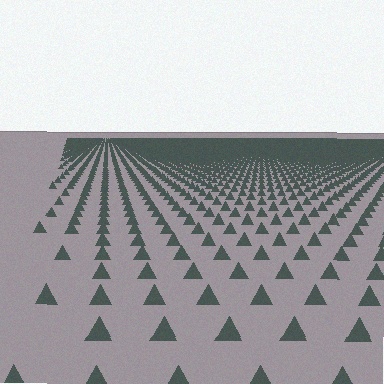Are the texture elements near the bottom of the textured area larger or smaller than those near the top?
Larger. Near the bottom, elements are closer to the viewer and appear at a bigger on-screen size.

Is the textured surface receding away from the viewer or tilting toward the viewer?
The surface is receding away from the viewer. Texture elements get smaller and denser toward the top.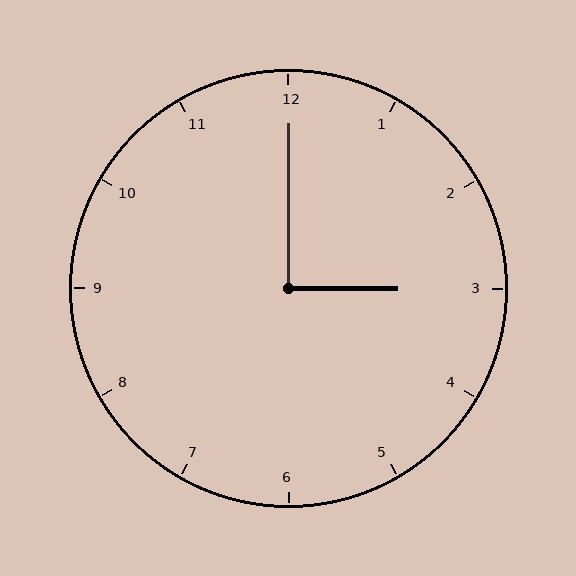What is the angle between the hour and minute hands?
Approximately 90 degrees.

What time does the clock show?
3:00.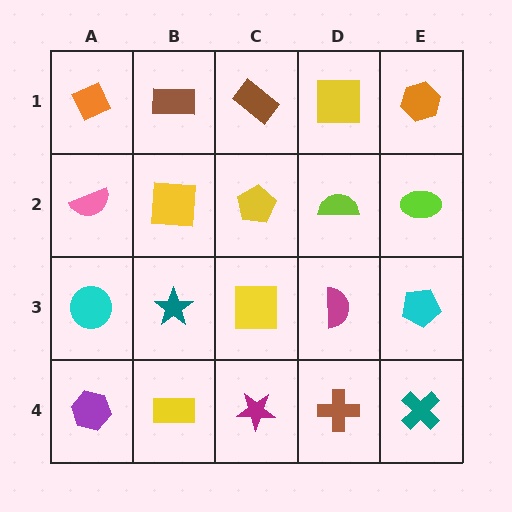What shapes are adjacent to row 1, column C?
A yellow pentagon (row 2, column C), a brown rectangle (row 1, column B), a yellow square (row 1, column D).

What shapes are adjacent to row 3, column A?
A pink semicircle (row 2, column A), a purple hexagon (row 4, column A), a teal star (row 3, column B).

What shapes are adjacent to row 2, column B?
A brown rectangle (row 1, column B), a teal star (row 3, column B), a pink semicircle (row 2, column A), a yellow pentagon (row 2, column C).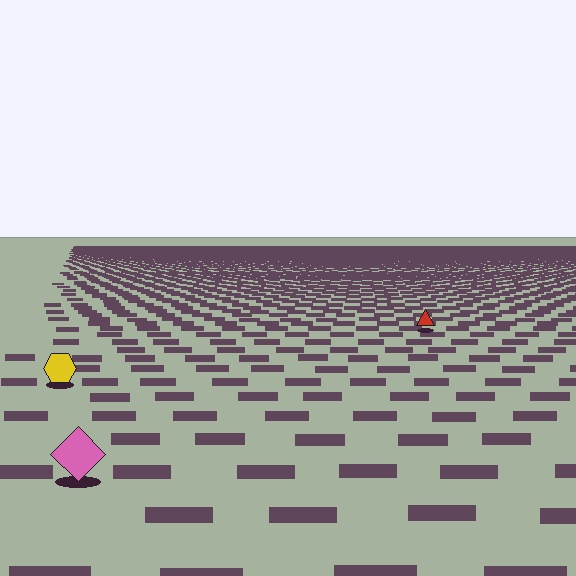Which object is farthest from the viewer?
The red triangle is farthest from the viewer. It appears smaller and the ground texture around it is denser.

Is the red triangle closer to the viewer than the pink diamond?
No. The pink diamond is closer — you can tell from the texture gradient: the ground texture is coarser near it.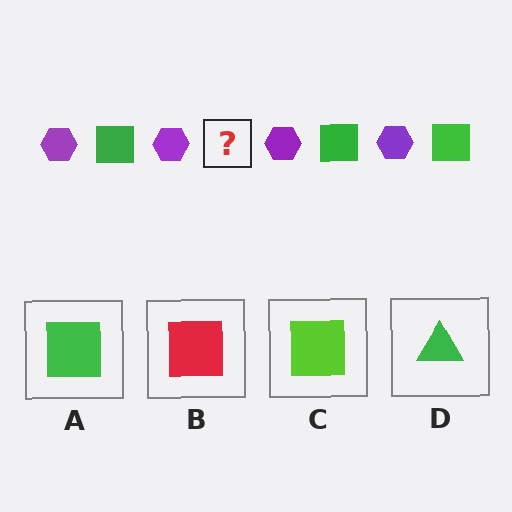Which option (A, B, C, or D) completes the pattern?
A.